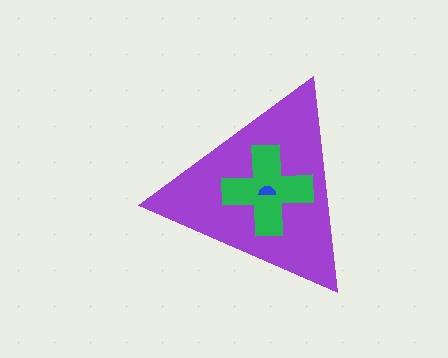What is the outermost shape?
The purple triangle.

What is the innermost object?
The blue semicircle.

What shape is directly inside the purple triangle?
The green cross.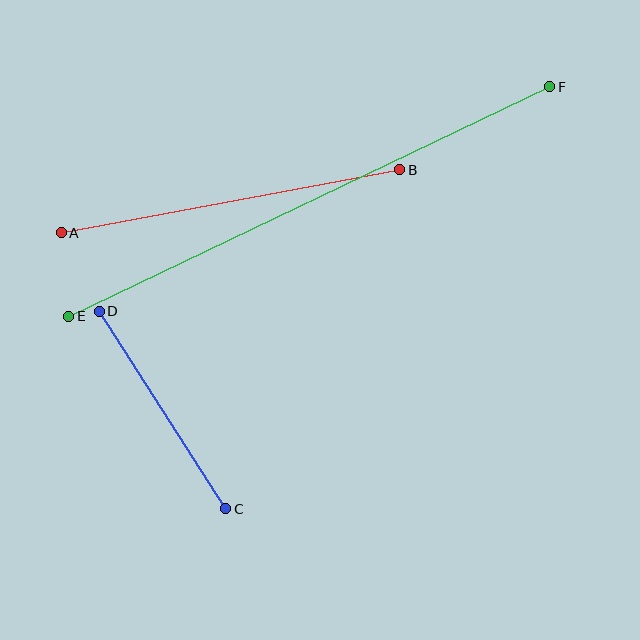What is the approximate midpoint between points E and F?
The midpoint is at approximately (309, 202) pixels.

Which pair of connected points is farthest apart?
Points E and F are farthest apart.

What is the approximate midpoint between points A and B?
The midpoint is at approximately (230, 201) pixels.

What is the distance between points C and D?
The distance is approximately 234 pixels.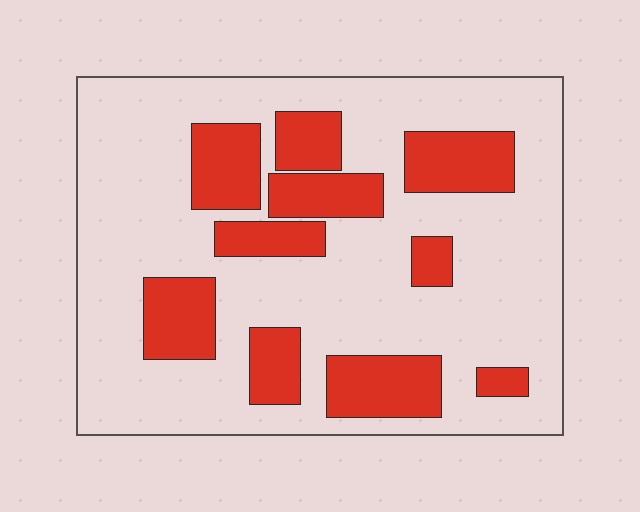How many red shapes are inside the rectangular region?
10.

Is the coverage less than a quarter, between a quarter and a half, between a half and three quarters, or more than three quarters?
Between a quarter and a half.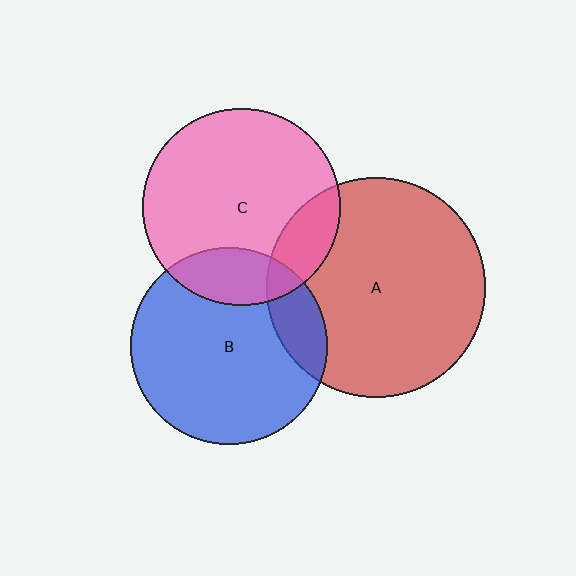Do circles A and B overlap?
Yes.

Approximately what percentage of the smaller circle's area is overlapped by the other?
Approximately 15%.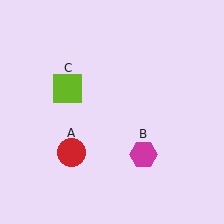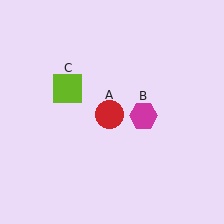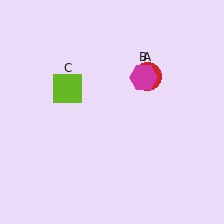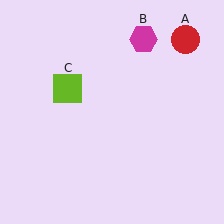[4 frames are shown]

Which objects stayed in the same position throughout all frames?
Lime square (object C) remained stationary.